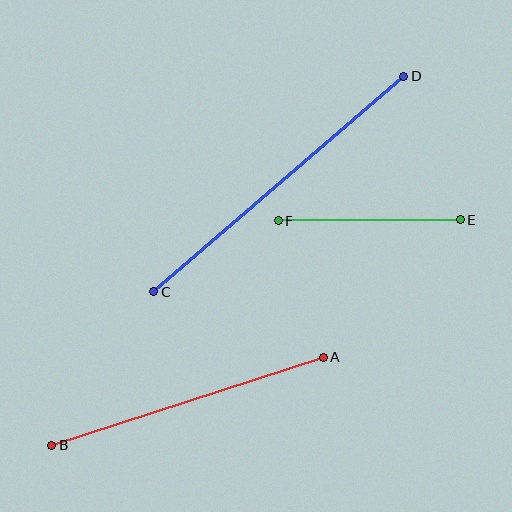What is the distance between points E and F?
The distance is approximately 182 pixels.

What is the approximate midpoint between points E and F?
The midpoint is at approximately (369, 220) pixels.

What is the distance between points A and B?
The distance is approximately 285 pixels.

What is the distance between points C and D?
The distance is approximately 330 pixels.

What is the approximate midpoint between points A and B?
The midpoint is at approximately (187, 401) pixels.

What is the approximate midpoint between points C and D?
The midpoint is at approximately (279, 184) pixels.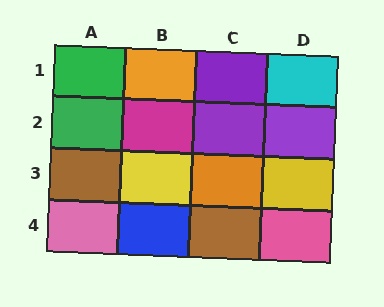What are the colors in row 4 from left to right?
Pink, blue, brown, pink.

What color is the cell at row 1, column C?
Purple.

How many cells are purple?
3 cells are purple.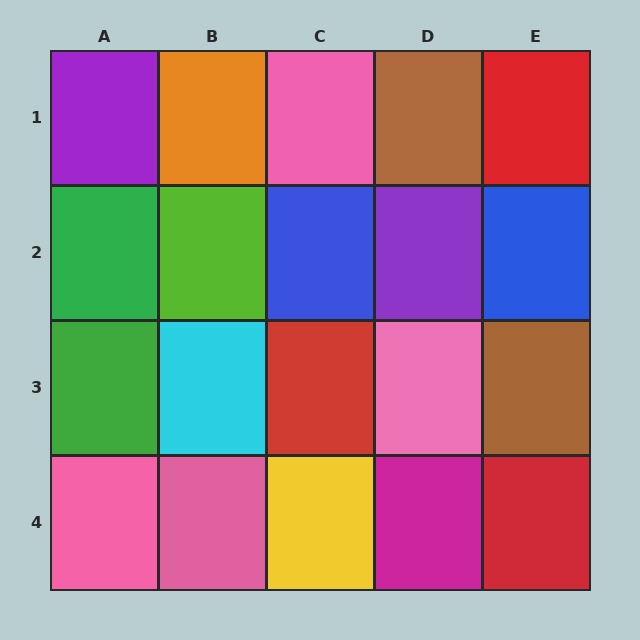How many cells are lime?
1 cell is lime.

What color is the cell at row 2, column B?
Lime.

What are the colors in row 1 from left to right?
Purple, orange, pink, brown, red.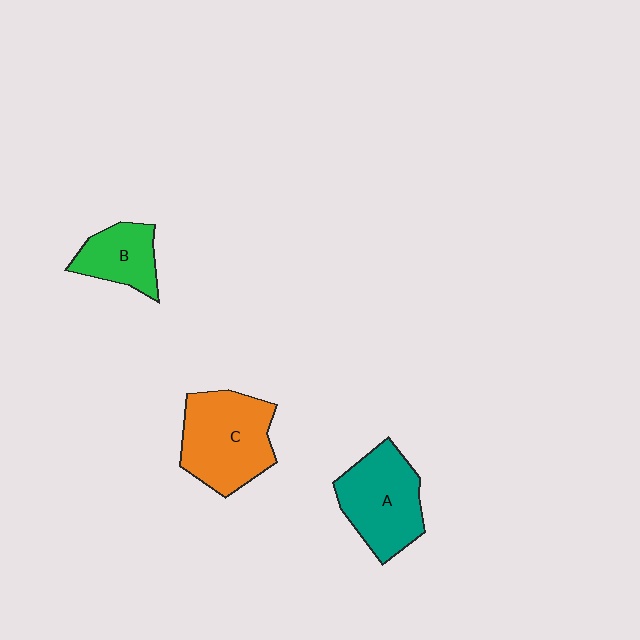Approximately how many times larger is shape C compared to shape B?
Approximately 1.8 times.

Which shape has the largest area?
Shape C (orange).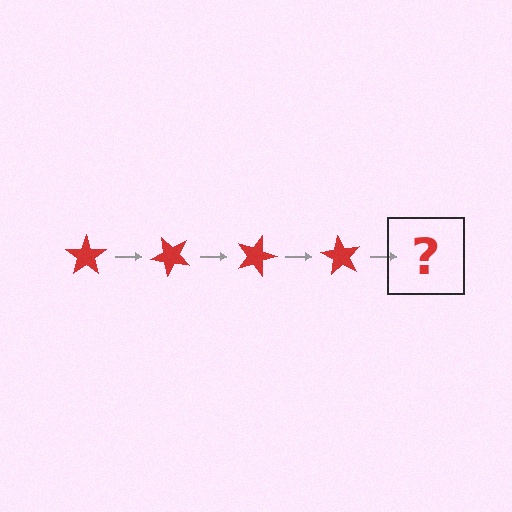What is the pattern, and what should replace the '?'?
The pattern is that the star rotates 45 degrees each step. The '?' should be a red star rotated 180 degrees.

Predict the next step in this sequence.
The next step is a red star rotated 180 degrees.